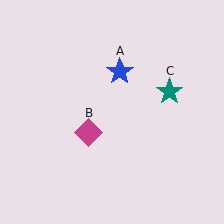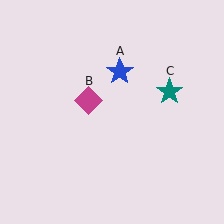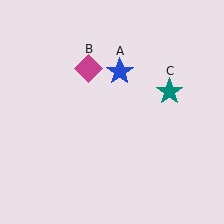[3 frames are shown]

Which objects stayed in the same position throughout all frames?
Blue star (object A) and teal star (object C) remained stationary.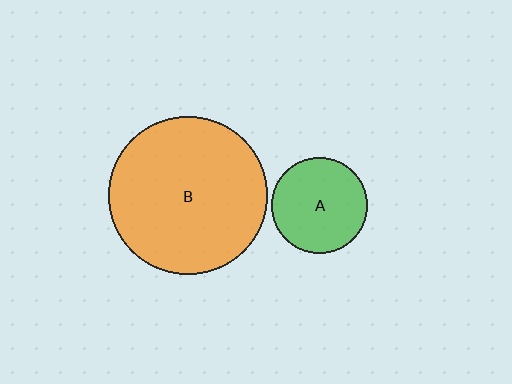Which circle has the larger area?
Circle B (orange).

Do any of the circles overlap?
No, none of the circles overlap.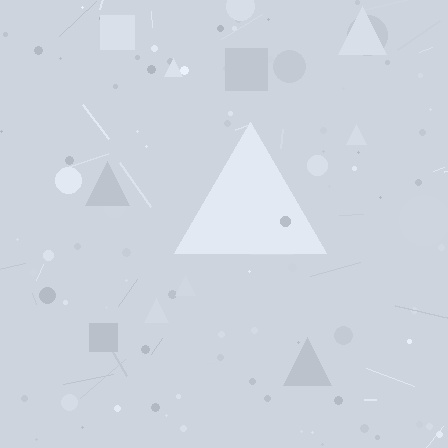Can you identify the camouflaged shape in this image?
The camouflaged shape is a triangle.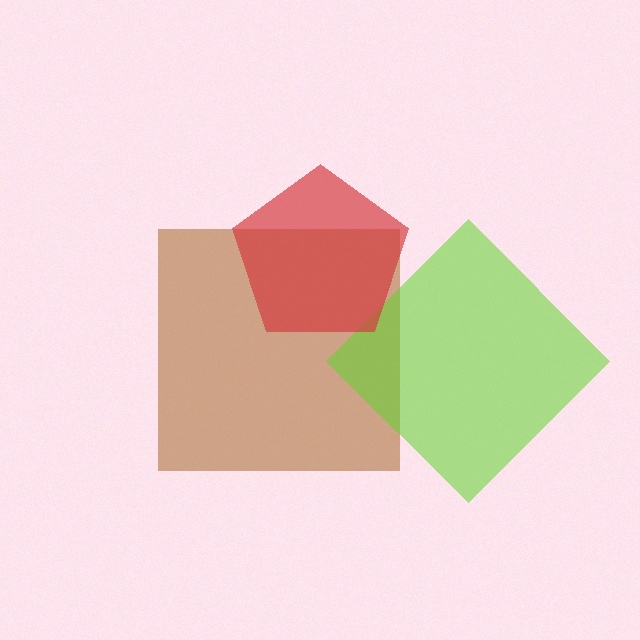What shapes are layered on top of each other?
The layered shapes are: a brown square, a lime diamond, a red pentagon.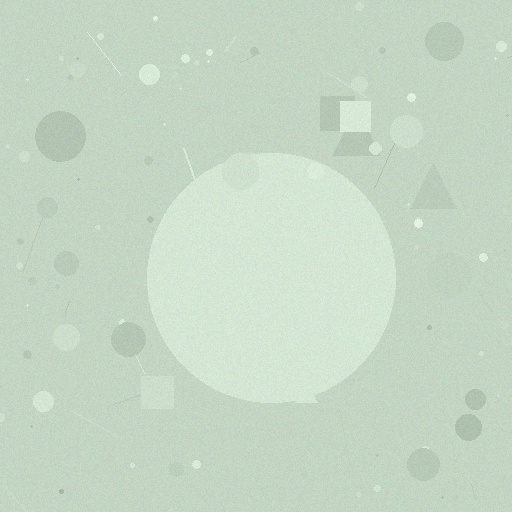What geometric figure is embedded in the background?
A circle is embedded in the background.